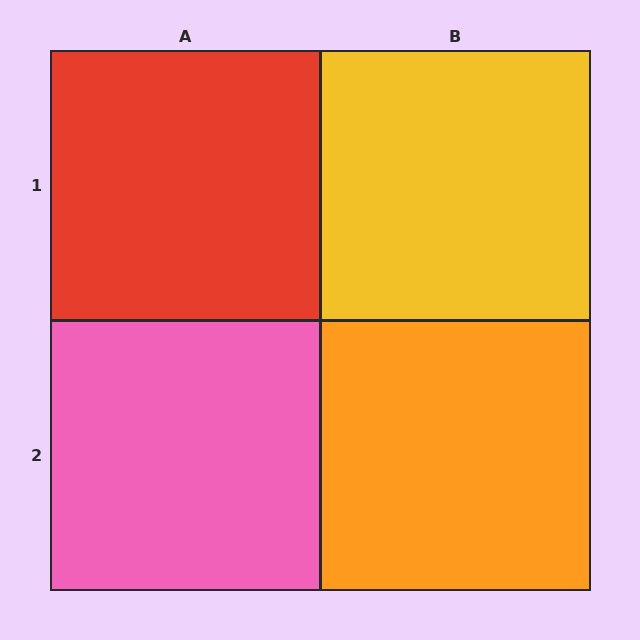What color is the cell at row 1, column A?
Red.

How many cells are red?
1 cell is red.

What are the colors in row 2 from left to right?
Pink, orange.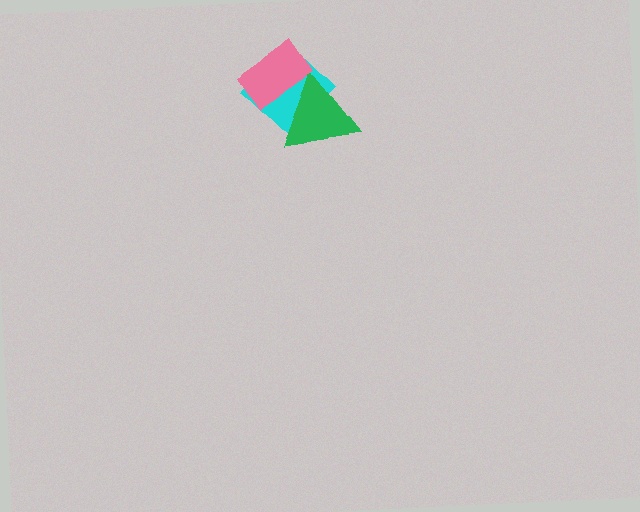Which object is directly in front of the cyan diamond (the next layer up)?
The green triangle is directly in front of the cyan diamond.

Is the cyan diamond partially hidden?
Yes, it is partially covered by another shape.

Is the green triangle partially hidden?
Yes, it is partially covered by another shape.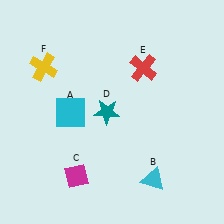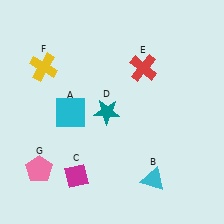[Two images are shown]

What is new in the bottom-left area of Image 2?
A pink pentagon (G) was added in the bottom-left area of Image 2.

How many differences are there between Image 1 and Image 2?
There is 1 difference between the two images.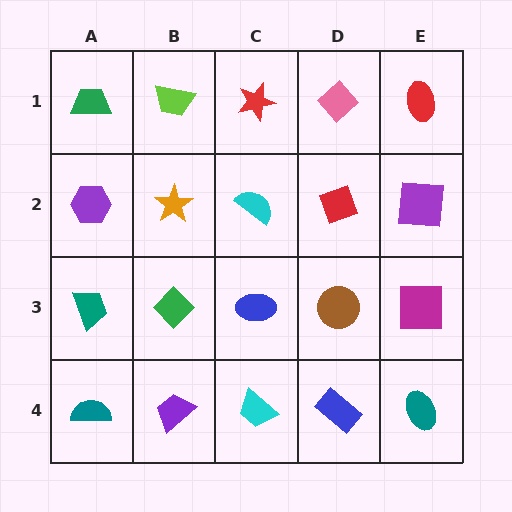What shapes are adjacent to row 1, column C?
A cyan semicircle (row 2, column C), a lime trapezoid (row 1, column B), a pink diamond (row 1, column D).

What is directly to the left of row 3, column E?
A brown circle.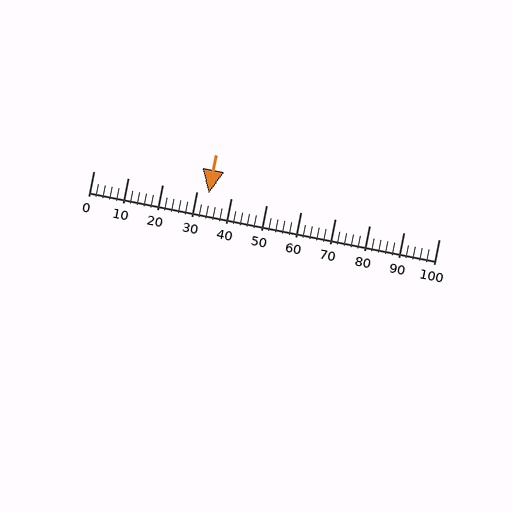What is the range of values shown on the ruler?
The ruler shows values from 0 to 100.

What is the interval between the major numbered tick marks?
The major tick marks are spaced 10 units apart.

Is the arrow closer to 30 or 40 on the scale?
The arrow is closer to 30.